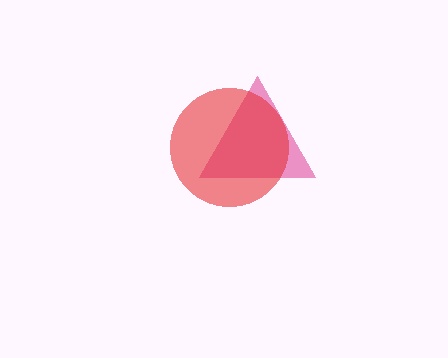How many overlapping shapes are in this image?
There are 2 overlapping shapes in the image.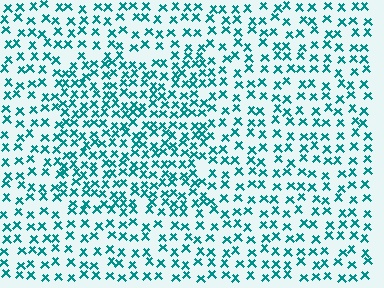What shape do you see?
I see a rectangle.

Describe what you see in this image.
The image contains small teal elements arranged at two different densities. A rectangle-shaped region is visible where the elements are more densely packed than the surrounding area.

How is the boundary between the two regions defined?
The boundary is defined by a change in element density (approximately 1.7x ratio). All elements are the same color, size, and shape.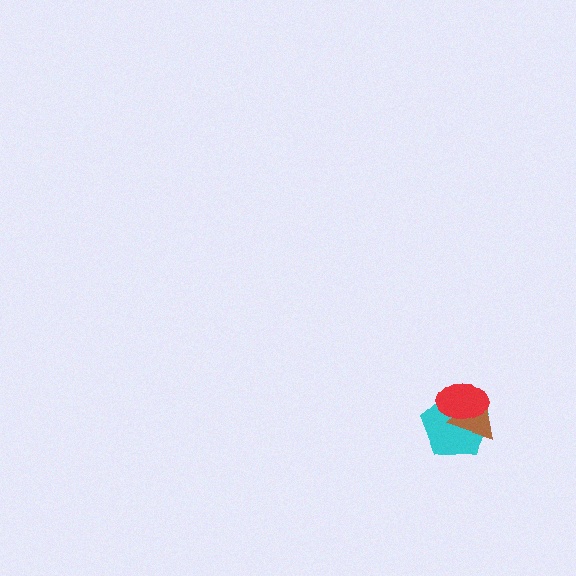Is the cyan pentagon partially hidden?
Yes, it is partially covered by another shape.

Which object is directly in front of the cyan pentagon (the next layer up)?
The brown triangle is directly in front of the cyan pentagon.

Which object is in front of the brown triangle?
The red ellipse is in front of the brown triangle.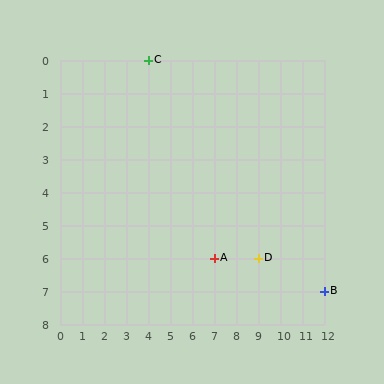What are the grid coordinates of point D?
Point D is at grid coordinates (9, 6).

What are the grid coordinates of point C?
Point C is at grid coordinates (4, 0).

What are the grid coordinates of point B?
Point B is at grid coordinates (12, 7).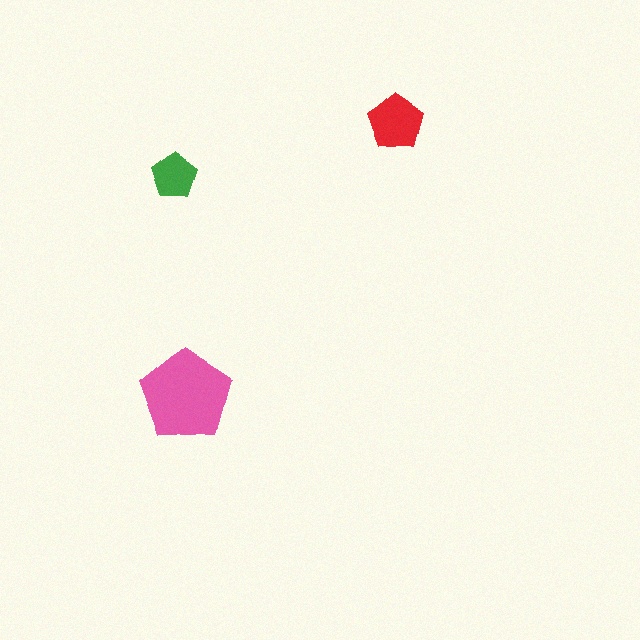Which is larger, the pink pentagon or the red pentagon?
The pink one.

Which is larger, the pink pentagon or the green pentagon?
The pink one.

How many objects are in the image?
There are 3 objects in the image.